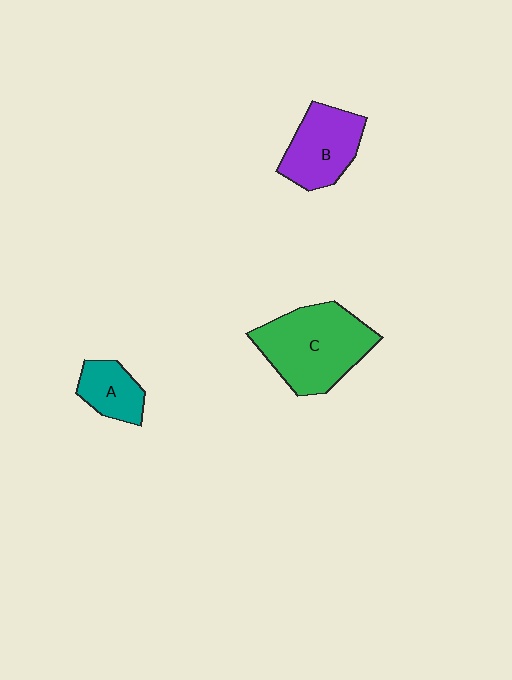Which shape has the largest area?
Shape C (green).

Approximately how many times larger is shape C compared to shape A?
Approximately 2.4 times.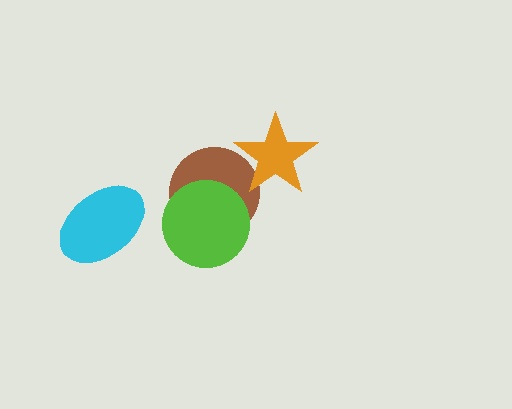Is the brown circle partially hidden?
Yes, it is partially covered by another shape.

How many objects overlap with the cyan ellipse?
0 objects overlap with the cyan ellipse.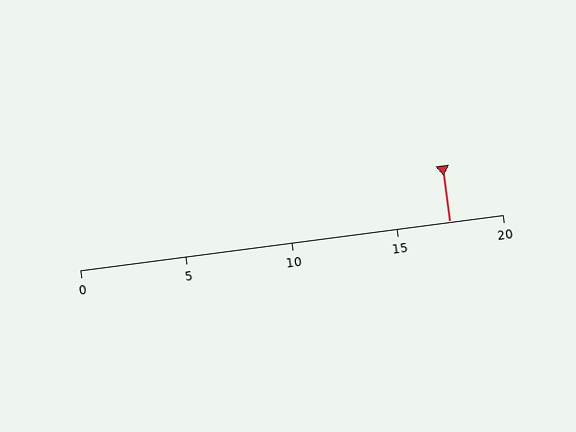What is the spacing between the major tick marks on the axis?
The major ticks are spaced 5 apart.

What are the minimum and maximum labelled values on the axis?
The axis runs from 0 to 20.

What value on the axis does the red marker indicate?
The marker indicates approximately 17.5.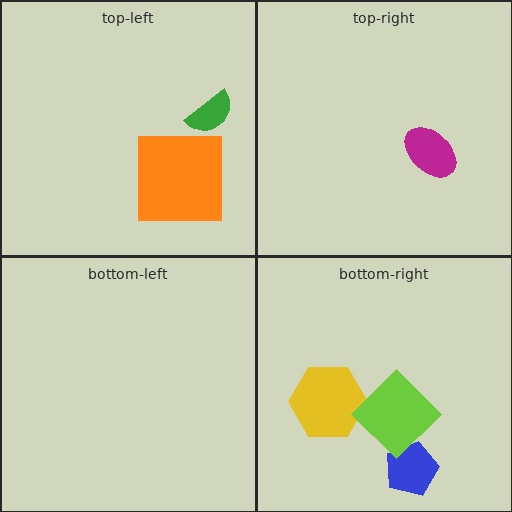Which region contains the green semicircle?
The top-left region.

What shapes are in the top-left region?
The orange square, the green semicircle.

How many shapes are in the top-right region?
1.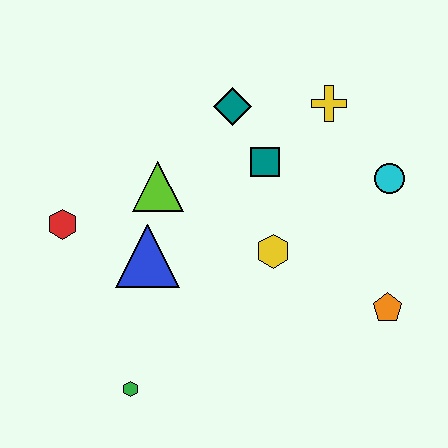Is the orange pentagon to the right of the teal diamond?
Yes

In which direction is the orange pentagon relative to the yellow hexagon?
The orange pentagon is to the right of the yellow hexagon.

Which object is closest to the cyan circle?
The yellow cross is closest to the cyan circle.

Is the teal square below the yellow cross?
Yes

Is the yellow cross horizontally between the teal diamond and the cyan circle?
Yes